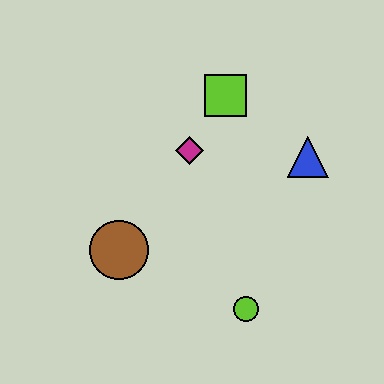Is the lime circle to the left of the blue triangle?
Yes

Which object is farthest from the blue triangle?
The brown circle is farthest from the blue triangle.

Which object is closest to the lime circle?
The brown circle is closest to the lime circle.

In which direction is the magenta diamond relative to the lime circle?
The magenta diamond is above the lime circle.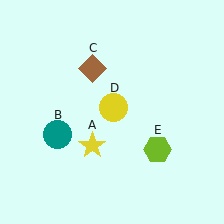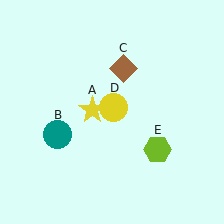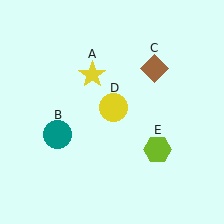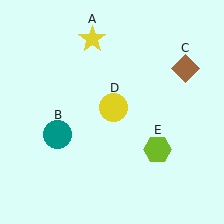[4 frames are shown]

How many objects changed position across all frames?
2 objects changed position: yellow star (object A), brown diamond (object C).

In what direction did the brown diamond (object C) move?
The brown diamond (object C) moved right.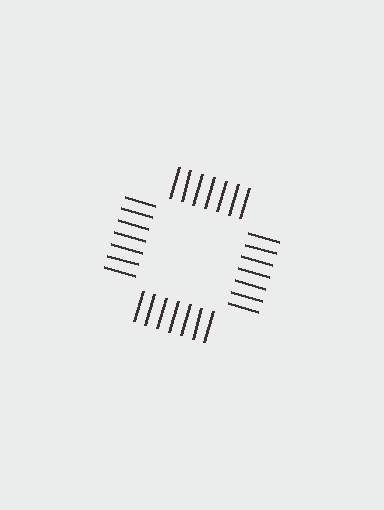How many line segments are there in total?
28 — 7 along each of the 4 edges.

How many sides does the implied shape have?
4 sides — the line-ends trace a square.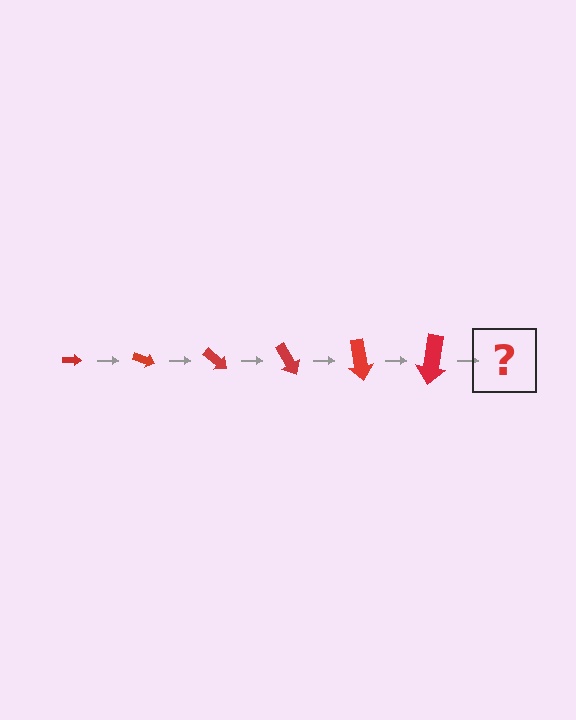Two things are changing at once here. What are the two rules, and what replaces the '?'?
The two rules are that the arrow grows larger each step and it rotates 20 degrees each step. The '?' should be an arrow, larger than the previous one and rotated 120 degrees from the start.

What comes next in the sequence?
The next element should be an arrow, larger than the previous one and rotated 120 degrees from the start.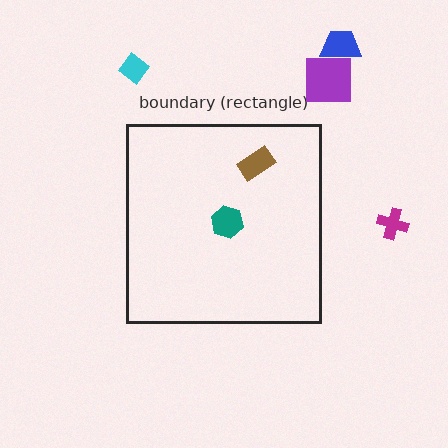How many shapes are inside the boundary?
2 inside, 4 outside.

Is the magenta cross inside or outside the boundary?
Outside.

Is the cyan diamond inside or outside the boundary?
Outside.